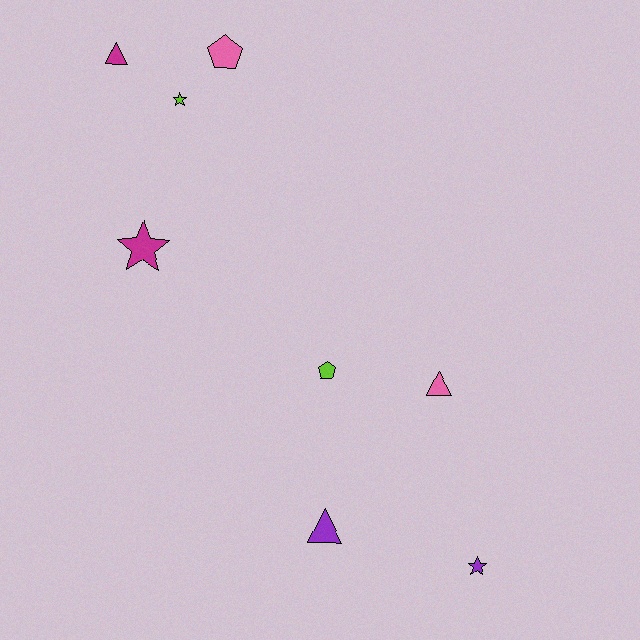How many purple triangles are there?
There is 1 purple triangle.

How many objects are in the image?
There are 8 objects.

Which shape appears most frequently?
Star, with 3 objects.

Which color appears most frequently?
Lime, with 2 objects.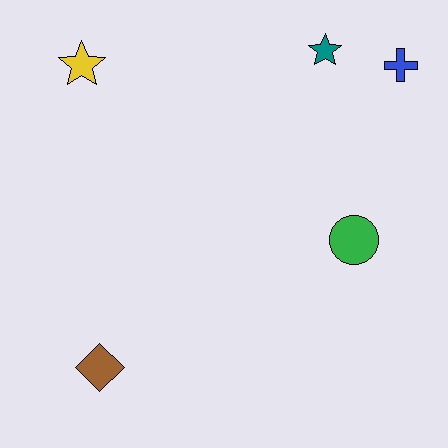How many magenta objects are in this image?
There are no magenta objects.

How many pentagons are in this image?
There are no pentagons.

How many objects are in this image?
There are 5 objects.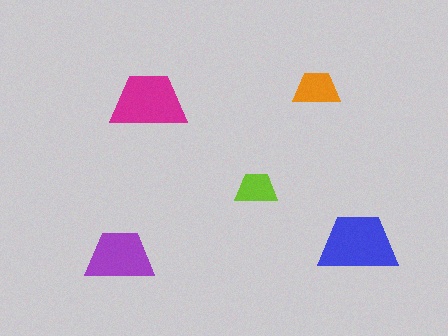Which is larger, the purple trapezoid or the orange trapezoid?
The purple one.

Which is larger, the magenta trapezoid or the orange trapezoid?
The magenta one.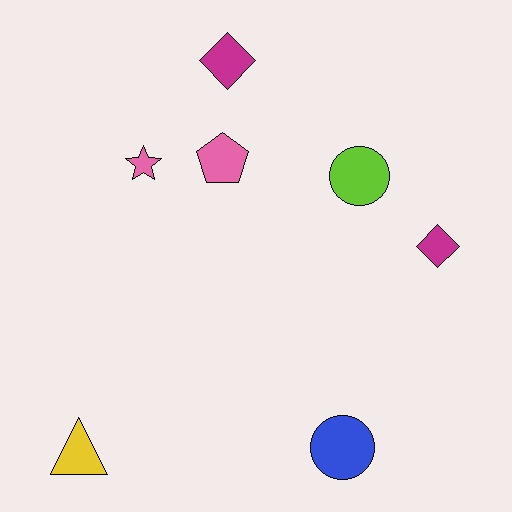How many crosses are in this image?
There are no crosses.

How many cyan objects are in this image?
There are no cyan objects.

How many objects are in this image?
There are 7 objects.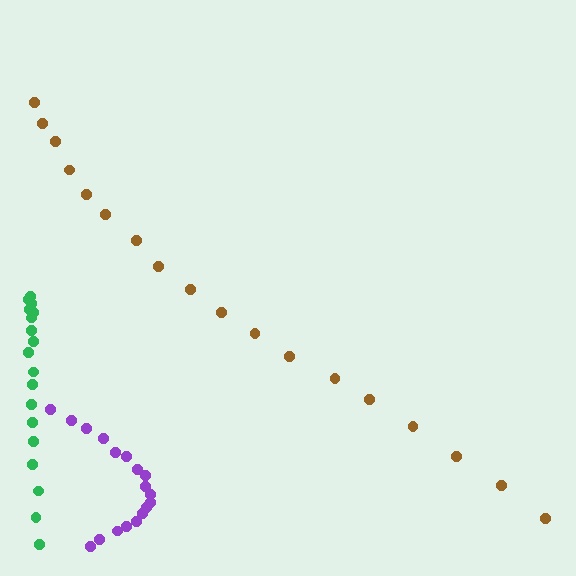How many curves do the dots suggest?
There are 3 distinct paths.